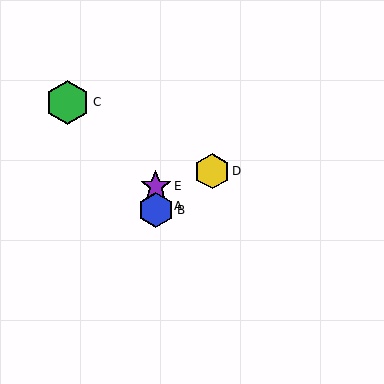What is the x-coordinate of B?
Object B is at x≈156.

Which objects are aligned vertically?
Objects A, B, E are aligned vertically.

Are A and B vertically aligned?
Yes, both are at x≈156.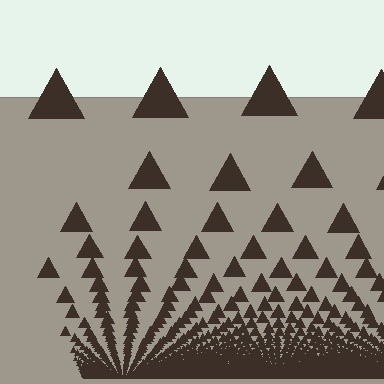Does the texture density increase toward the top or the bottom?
Density increases toward the bottom.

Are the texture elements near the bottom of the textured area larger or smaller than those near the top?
Smaller. The gradient is inverted — elements near the bottom are smaller and denser.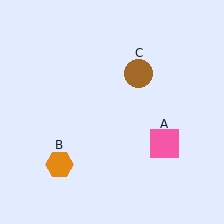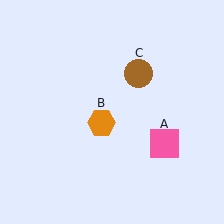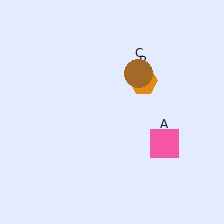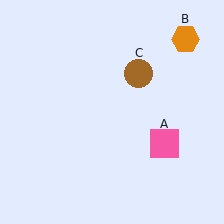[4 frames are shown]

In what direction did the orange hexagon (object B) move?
The orange hexagon (object B) moved up and to the right.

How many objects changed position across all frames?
1 object changed position: orange hexagon (object B).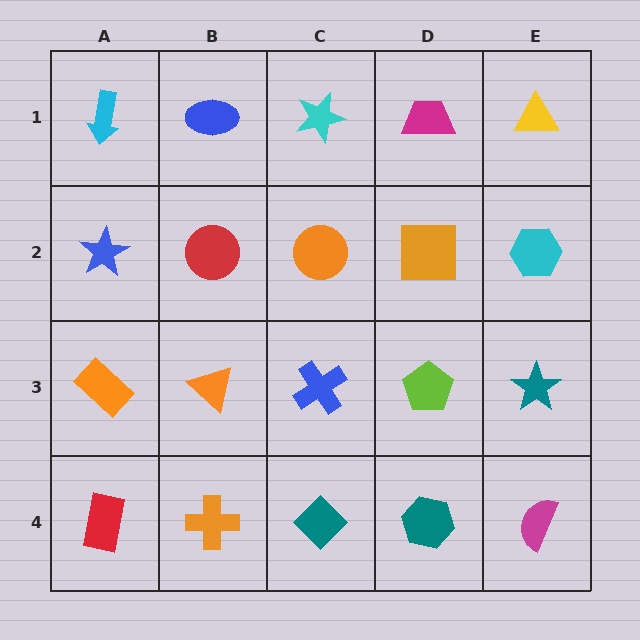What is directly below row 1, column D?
An orange square.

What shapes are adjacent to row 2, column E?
A yellow triangle (row 1, column E), a teal star (row 3, column E), an orange square (row 2, column D).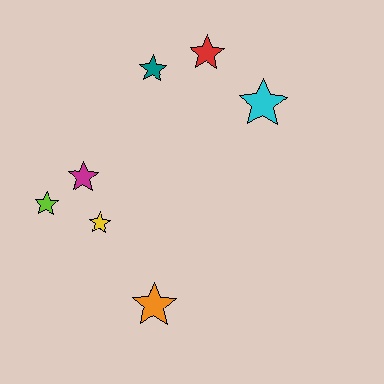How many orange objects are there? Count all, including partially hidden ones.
There is 1 orange object.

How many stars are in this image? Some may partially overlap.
There are 7 stars.